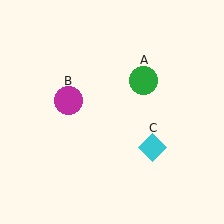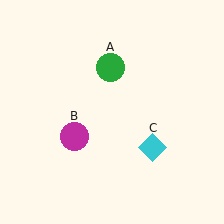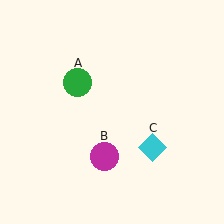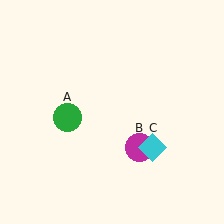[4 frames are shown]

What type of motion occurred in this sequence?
The green circle (object A), magenta circle (object B) rotated counterclockwise around the center of the scene.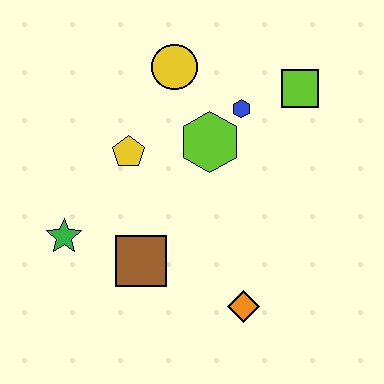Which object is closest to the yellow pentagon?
The lime hexagon is closest to the yellow pentagon.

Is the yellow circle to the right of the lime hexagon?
No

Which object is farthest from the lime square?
The green star is farthest from the lime square.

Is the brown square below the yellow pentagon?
Yes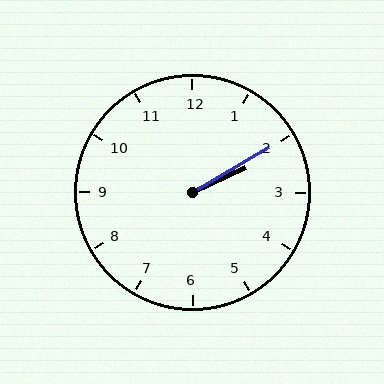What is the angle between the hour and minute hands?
Approximately 5 degrees.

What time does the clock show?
2:10.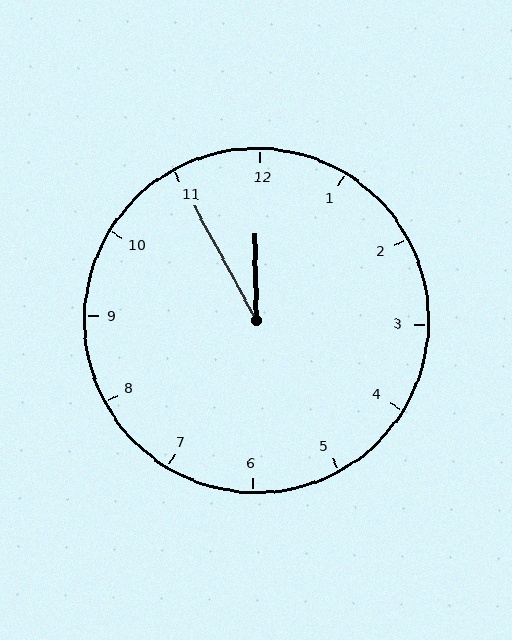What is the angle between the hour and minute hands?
Approximately 28 degrees.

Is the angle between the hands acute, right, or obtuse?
It is acute.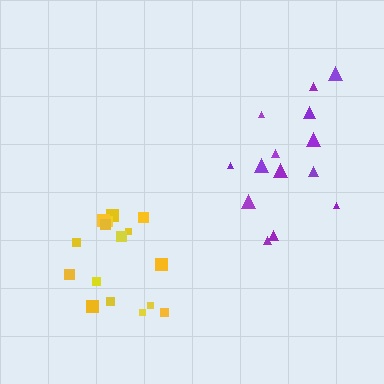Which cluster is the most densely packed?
Yellow.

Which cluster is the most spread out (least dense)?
Purple.